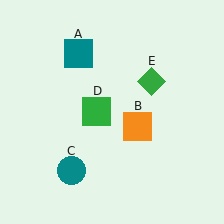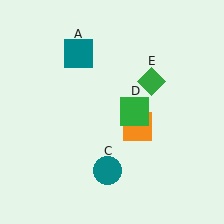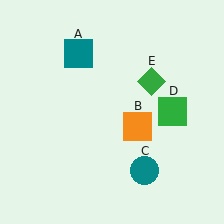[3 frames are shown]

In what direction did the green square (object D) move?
The green square (object D) moved right.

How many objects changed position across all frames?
2 objects changed position: teal circle (object C), green square (object D).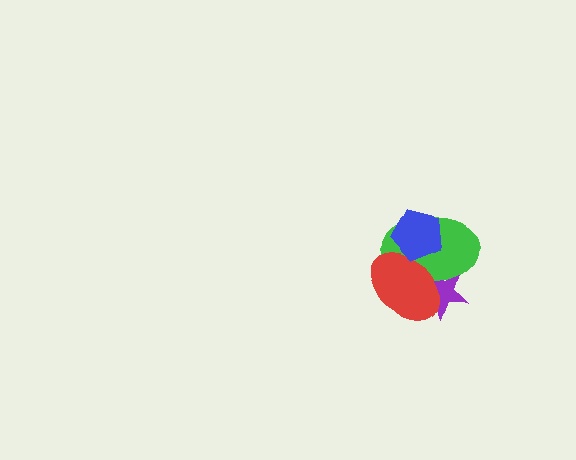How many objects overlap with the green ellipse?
3 objects overlap with the green ellipse.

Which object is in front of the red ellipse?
The blue pentagon is in front of the red ellipse.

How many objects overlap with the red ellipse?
3 objects overlap with the red ellipse.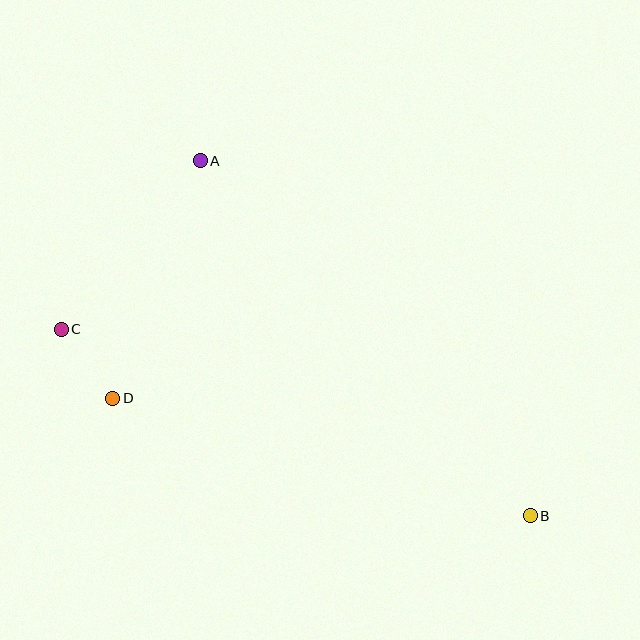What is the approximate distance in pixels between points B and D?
The distance between B and D is approximately 433 pixels.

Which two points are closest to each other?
Points C and D are closest to each other.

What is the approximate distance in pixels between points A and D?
The distance between A and D is approximately 253 pixels.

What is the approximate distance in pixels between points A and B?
The distance between A and B is approximately 484 pixels.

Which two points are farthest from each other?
Points B and C are farthest from each other.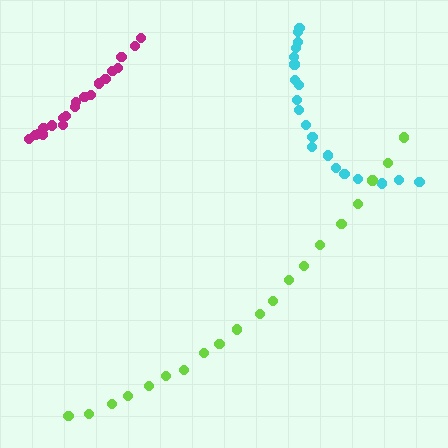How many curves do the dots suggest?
There are 3 distinct paths.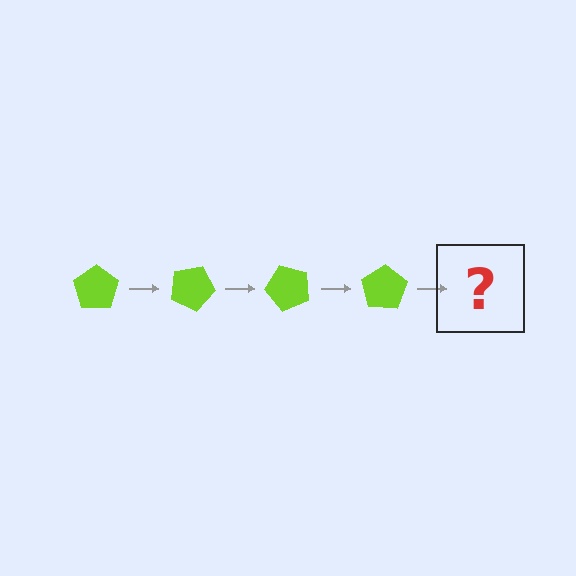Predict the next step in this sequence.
The next step is a lime pentagon rotated 100 degrees.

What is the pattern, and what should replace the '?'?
The pattern is that the pentagon rotates 25 degrees each step. The '?' should be a lime pentagon rotated 100 degrees.